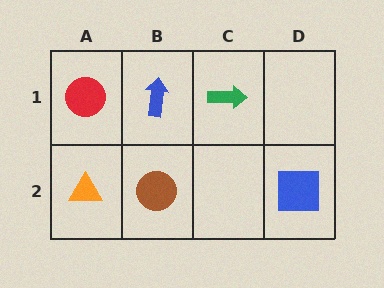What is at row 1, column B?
A blue arrow.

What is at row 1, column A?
A red circle.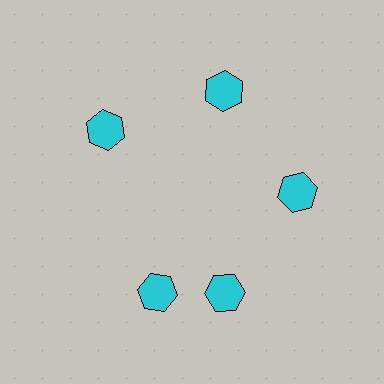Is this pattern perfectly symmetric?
No. The 5 cyan hexagons are arranged in a ring, but one element near the 8 o'clock position is rotated out of alignment along the ring, breaking the 5-fold rotational symmetry.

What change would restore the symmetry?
The symmetry would be restored by rotating it back into even spacing with its neighbors so that all 5 hexagons sit at equal angles and equal distance from the center.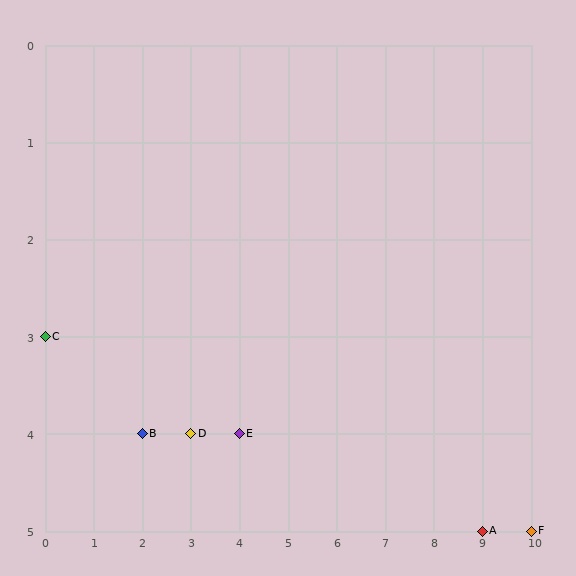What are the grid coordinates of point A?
Point A is at grid coordinates (9, 5).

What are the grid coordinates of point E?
Point E is at grid coordinates (4, 4).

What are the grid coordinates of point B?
Point B is at grid coordinates (2, 4).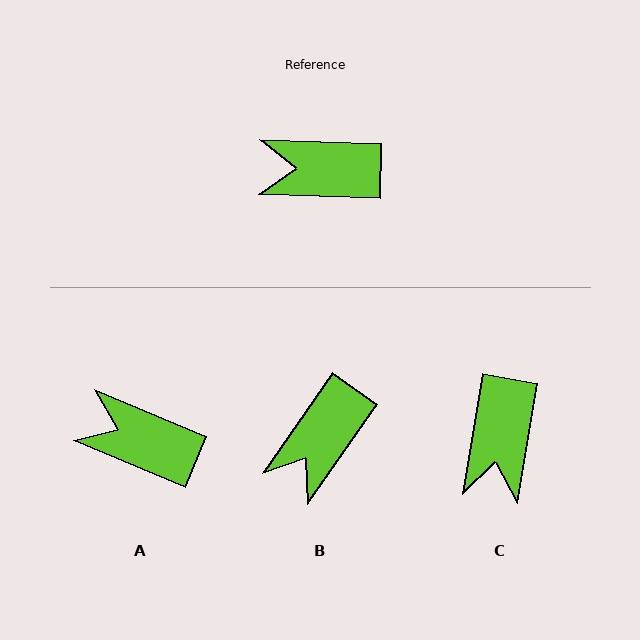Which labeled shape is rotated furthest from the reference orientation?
C, about 82 degrees away.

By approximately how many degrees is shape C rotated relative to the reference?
Approximately 82 degrees counter-clockwise.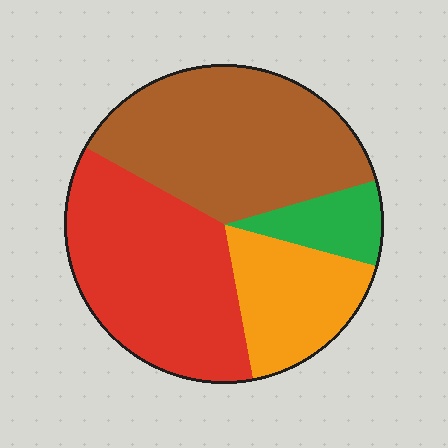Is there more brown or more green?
Brown.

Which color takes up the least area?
Green, at roughly 10%.